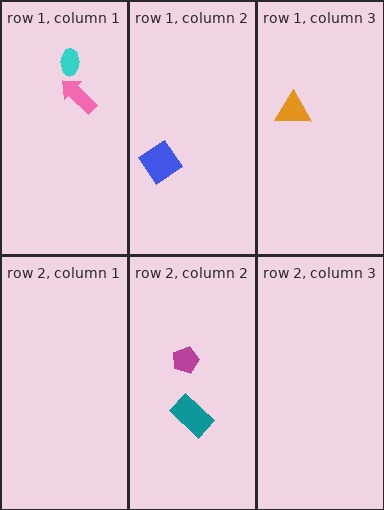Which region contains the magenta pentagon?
The row 2, column 2 region.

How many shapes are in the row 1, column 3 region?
1.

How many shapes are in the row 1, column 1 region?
2.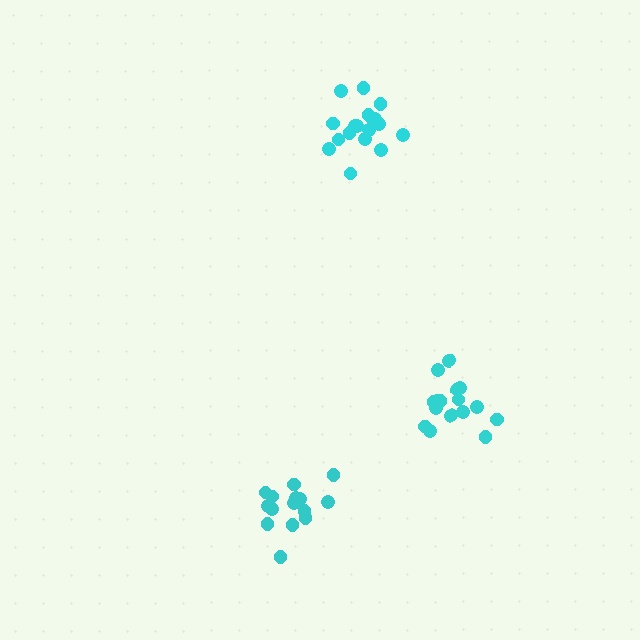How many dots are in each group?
Group 1: 17 dots, Group 2: 18 dots, Group 3: 16 dots (51 total).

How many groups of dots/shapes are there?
There are 3 groups.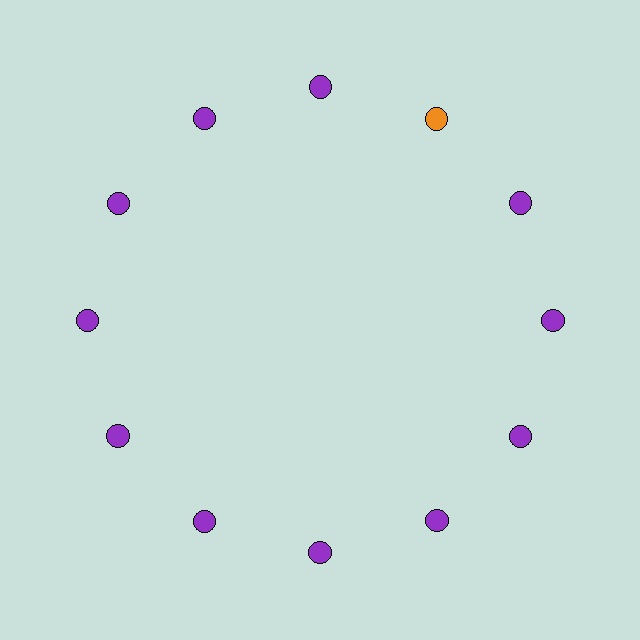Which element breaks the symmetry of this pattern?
The orange circle at roughly the 1 o'clock position breaks the symmetry. All other shapes are purple circles.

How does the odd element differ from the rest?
It has a different color: orange instead of purple.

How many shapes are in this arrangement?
There are 12 shapes arranged in a ring pattern.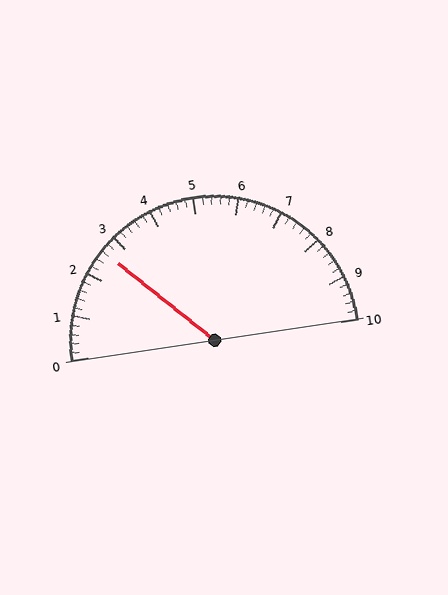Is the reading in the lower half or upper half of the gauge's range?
The reading is in the lower half of the range (0 to 10).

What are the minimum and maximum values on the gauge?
The gauge ranges from 0 to 10.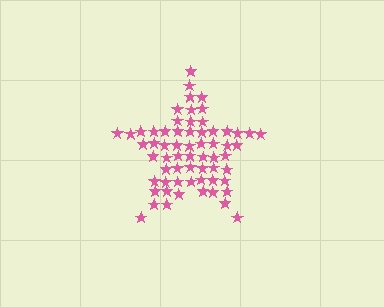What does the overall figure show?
The overall figure shows a star.